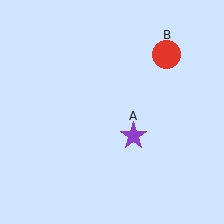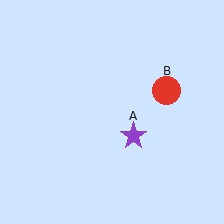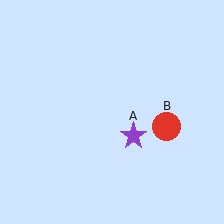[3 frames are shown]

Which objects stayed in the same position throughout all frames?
Purple star (object A) remained stationary.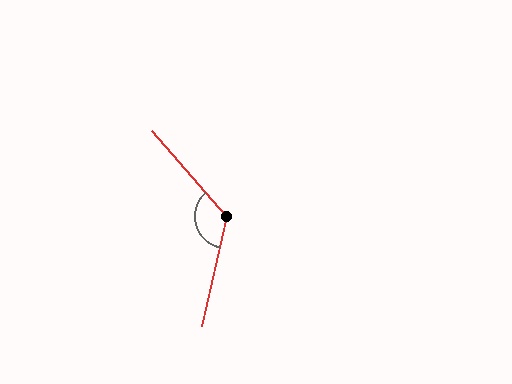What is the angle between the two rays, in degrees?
Approximately 127 degrees.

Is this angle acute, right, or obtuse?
It is obtuse.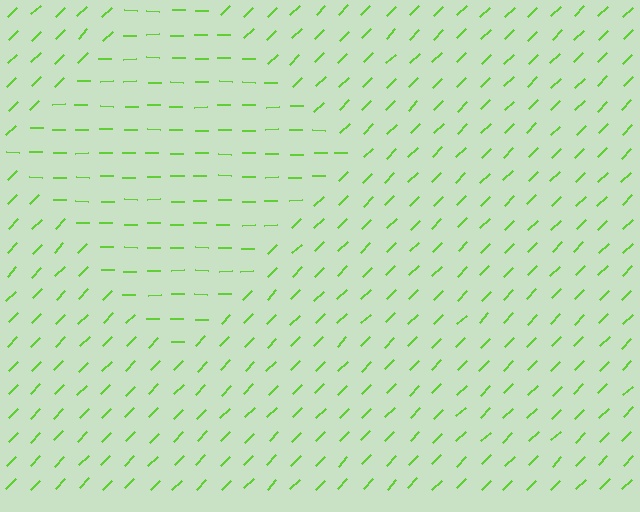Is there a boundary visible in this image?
Yes, there is a texture boundary formed by a change in line orientation.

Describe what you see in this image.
The image is filled with small lime line segments. A diamond region in the image has lines oriented differently from the surrounding lines, creating a visible texture boundary.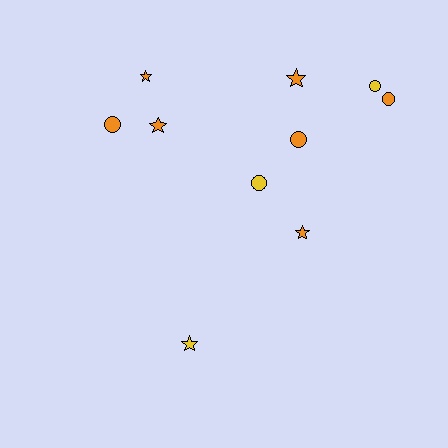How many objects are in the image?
There are 10 objects.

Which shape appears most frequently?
Star, with 5 objects.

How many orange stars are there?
There are 4 orange stars.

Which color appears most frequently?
Orange, with 7 objects.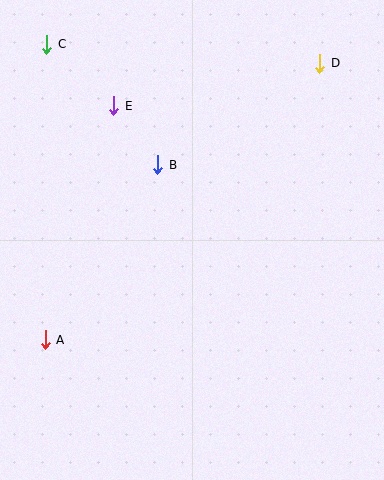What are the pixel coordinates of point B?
Point B is at (158, 165).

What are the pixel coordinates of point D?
Point D is at (320, 63).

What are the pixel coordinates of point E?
Point E is at (114, 106).